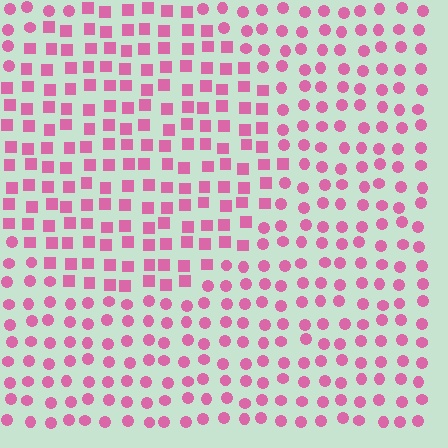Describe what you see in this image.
The image is filled with small pink elements arranged in a uniform grid. A circle-shaped region contains squares, while the surrounding area contains circles. The boundary is defined purely by the change in element shape.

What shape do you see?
I see a circle.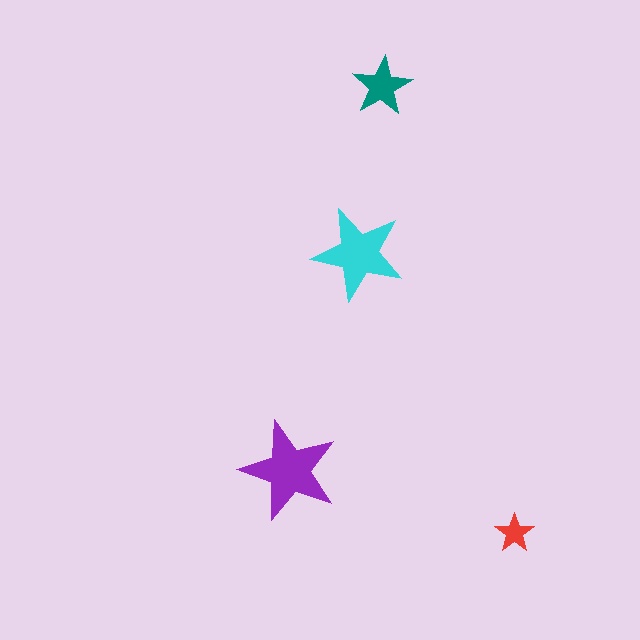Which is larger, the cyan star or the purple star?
The purple one.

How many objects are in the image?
There are 4 objects in the image.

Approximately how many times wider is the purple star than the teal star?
About 1.5 times wider.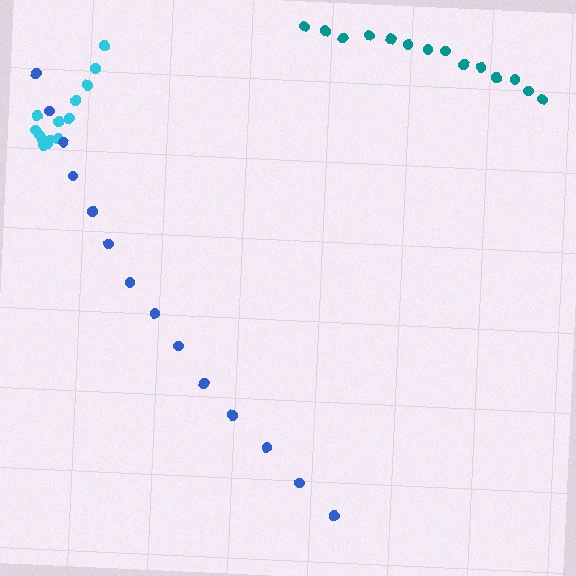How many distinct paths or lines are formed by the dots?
There are 3 distinct paths.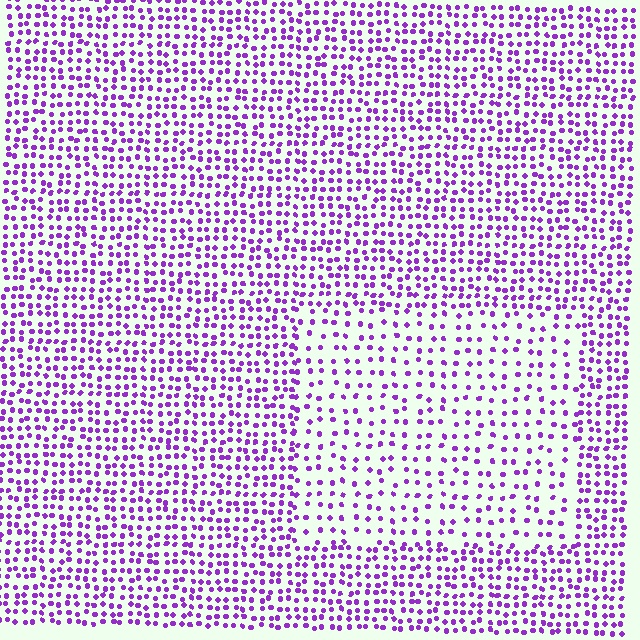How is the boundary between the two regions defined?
The boundary is defined by a change in element density (approximately 1.9x ratio). All elements are the same color, size, and shape.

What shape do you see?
I see a rectangle.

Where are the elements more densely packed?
The elements are more densely packed outside the rectangle boundary.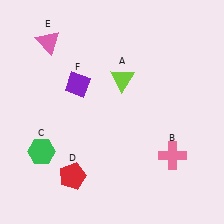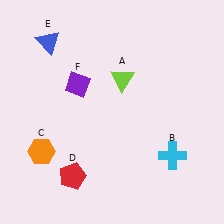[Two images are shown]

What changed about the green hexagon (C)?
In Image 1, C is green. In Image 2, it changed to orange.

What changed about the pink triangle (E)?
In Image 1, E is pink. In Image 2, it changed to blue.